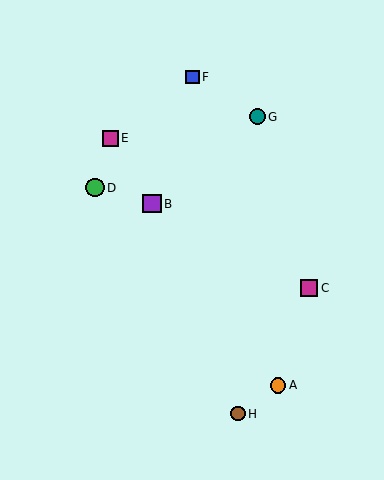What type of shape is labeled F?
Shape F is a blue square.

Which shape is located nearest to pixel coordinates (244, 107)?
The teal circle (labeled G) at (257, 117) is nearest to that location.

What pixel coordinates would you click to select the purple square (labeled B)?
Click at (152, 204) to select the purple square B.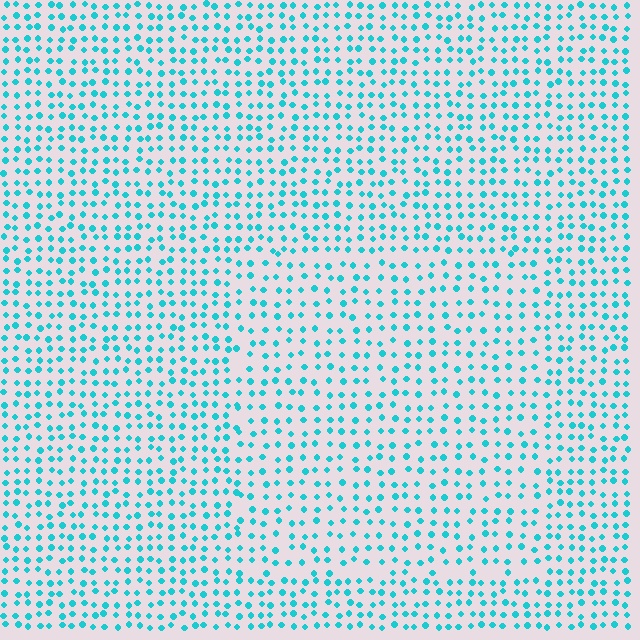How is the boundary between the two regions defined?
The boundary is defined by a change in element density (approximately 1.4x ratio). All elements are the same color, size, and shape.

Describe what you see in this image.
The image contains small cyan elements arranged at two different densities. A rectangle-shaped region is visible where the elements are less densely packed than the surrounding area.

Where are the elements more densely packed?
The elements are more densely packed outside the rectangle boundary.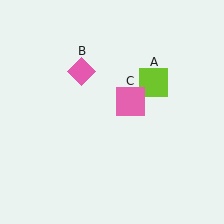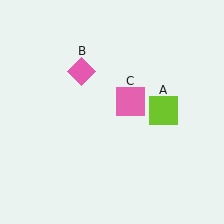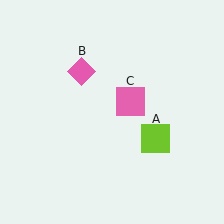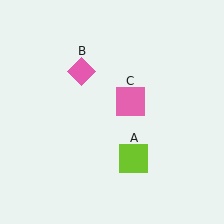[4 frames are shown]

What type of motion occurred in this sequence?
The lime square (object A) rotated clockwise around the center of the scene.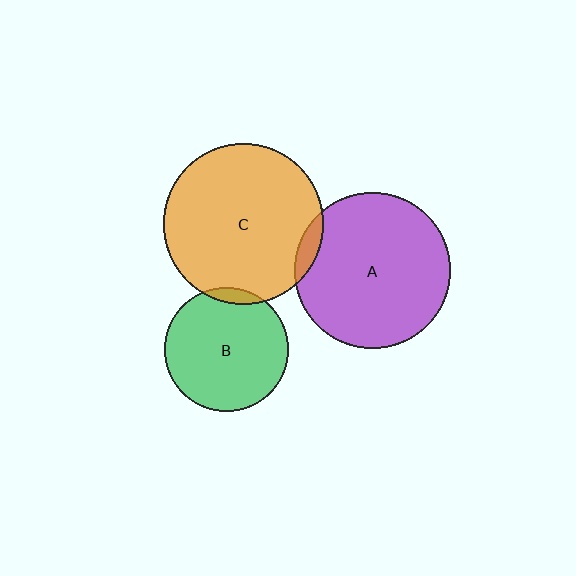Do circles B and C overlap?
Yes.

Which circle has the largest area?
Circle C (orange).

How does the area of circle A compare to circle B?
Approximately 1.6 times.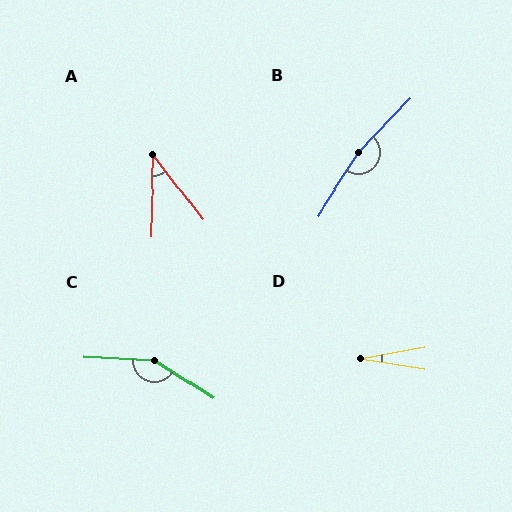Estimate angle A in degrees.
Approximately 39 degrees.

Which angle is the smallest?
D, at approximately 20 degrees.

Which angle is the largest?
B, at approximately 169 degrees.